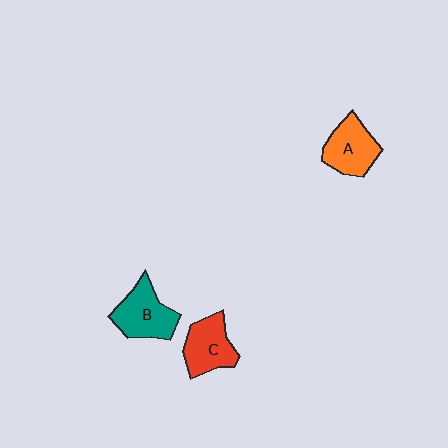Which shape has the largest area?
Shape B (teal).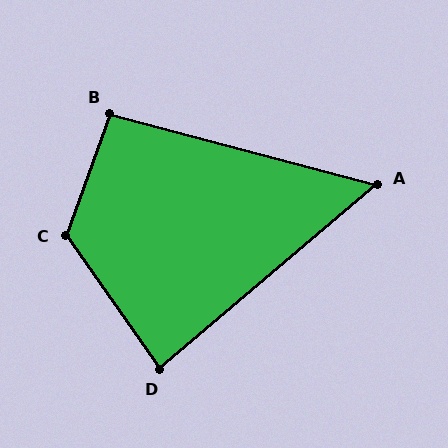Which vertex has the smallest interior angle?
A, at approximately 55 degrees.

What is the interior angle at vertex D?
Approximately 85 degrees (acute).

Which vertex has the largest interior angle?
C, at approximately 125 degrees.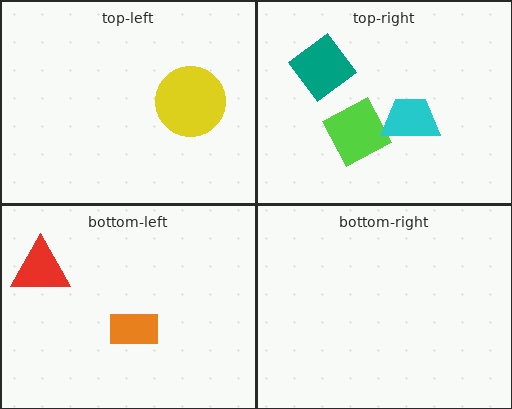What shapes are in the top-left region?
The yellow circle.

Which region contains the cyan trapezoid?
The top-right region.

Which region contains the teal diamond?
The top-right region.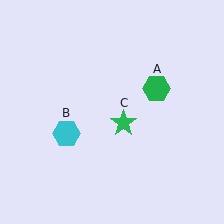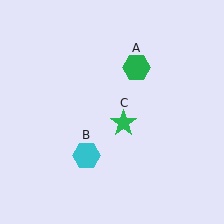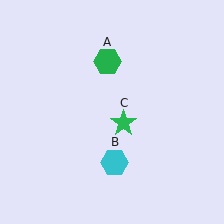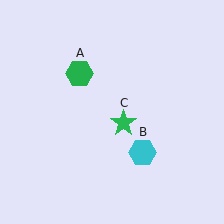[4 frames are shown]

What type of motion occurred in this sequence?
The green hexagon (object A), cyan hexagon (object B) rotated counterclockwise around the center of the scene.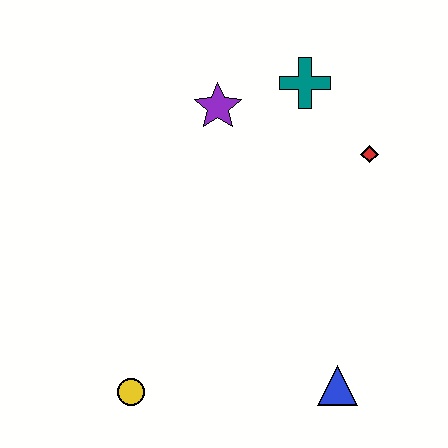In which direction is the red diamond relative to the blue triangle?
The red diamond is above the blue triangle.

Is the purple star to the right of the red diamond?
No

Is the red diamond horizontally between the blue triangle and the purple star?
No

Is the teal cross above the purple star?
Yes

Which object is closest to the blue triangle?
The yellow circle is closest to the blue triangle.